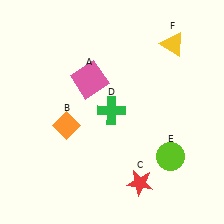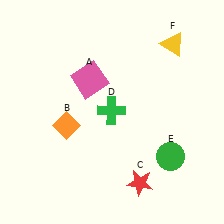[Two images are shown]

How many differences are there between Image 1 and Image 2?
There is 1 difference between the two images.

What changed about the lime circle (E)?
In Image 1, E is lime. In Image 2, it changed to green.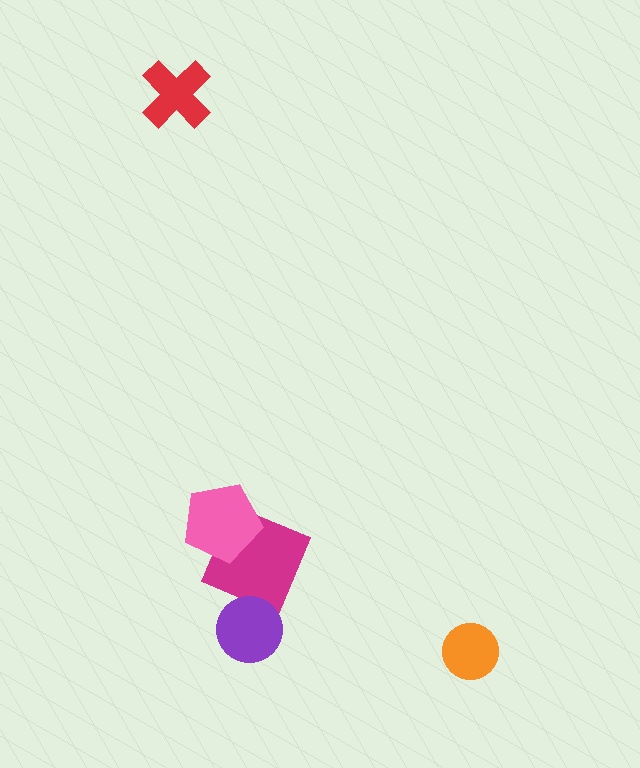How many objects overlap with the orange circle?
0 objects overlap with the orange circle.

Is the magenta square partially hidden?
Yes, it is partially covered by another shape.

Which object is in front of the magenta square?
The pink pentagon is in front of the magenta square.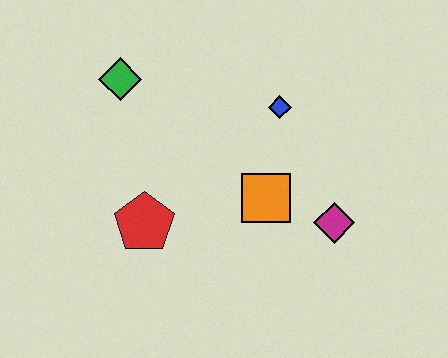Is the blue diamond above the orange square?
Yes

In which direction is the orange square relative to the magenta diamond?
The orange square is to the left of the magenta diamond.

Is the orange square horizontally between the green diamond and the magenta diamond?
Yes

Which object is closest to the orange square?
The magenta diamond is closest to the orange square.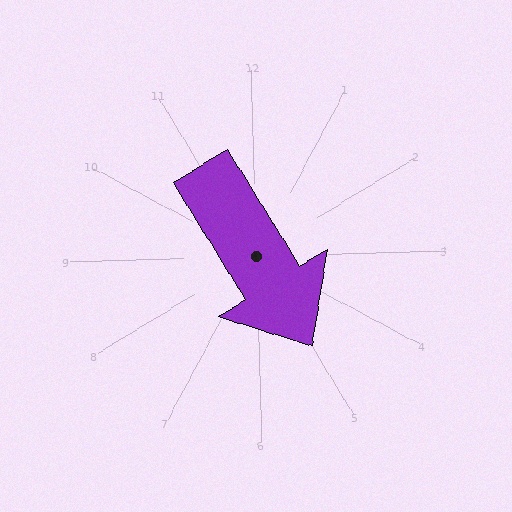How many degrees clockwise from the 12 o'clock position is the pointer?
Approximately 150 degrees.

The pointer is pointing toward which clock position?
Roughly 5 o'clock.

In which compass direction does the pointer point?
Southeast.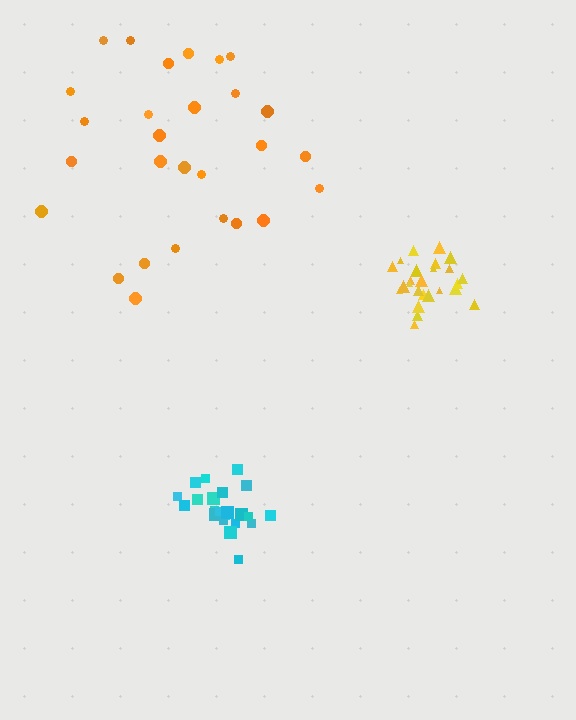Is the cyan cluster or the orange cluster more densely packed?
Cyan.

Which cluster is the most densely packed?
Yellow.